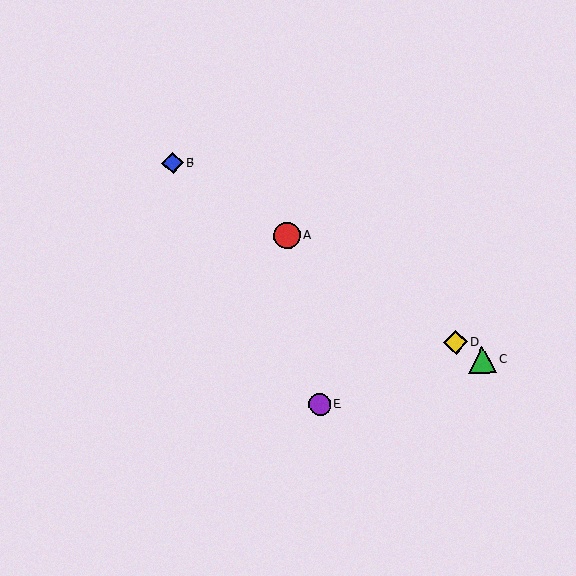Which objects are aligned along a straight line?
Objects A, B, C, D are aligned along a straight line.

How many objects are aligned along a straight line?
4 objects (A, B, C, D) are aligned along a straight line.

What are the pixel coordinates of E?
Object E is at (320, 405).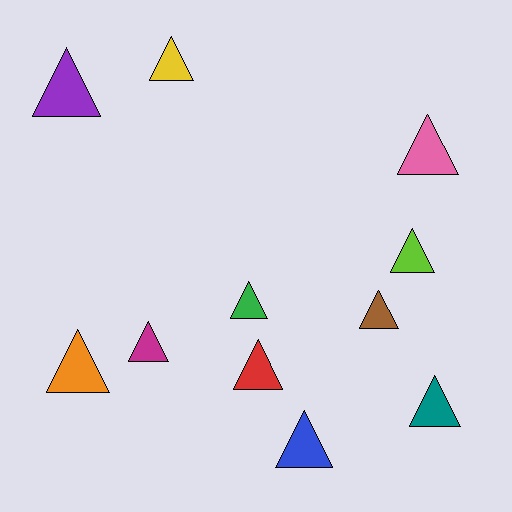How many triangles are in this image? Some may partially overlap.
There are 11 triangles.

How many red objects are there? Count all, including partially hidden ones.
There is 1 red object.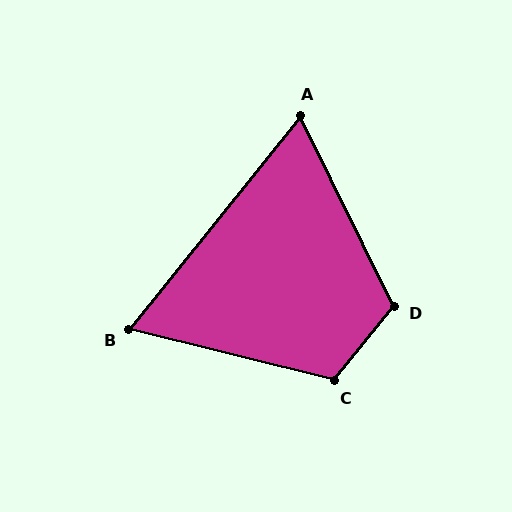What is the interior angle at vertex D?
Approximately 115 degrees (obtuse).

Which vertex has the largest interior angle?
C, at approximately 115 degrees.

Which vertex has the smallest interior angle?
A, at approximately 65 degrees.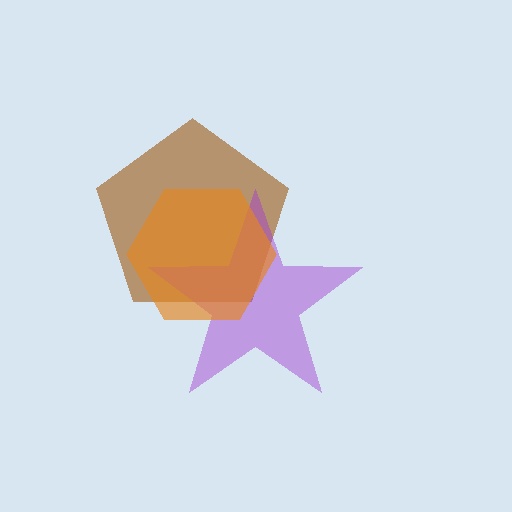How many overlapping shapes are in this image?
There are 3 overlapping shapes in the image.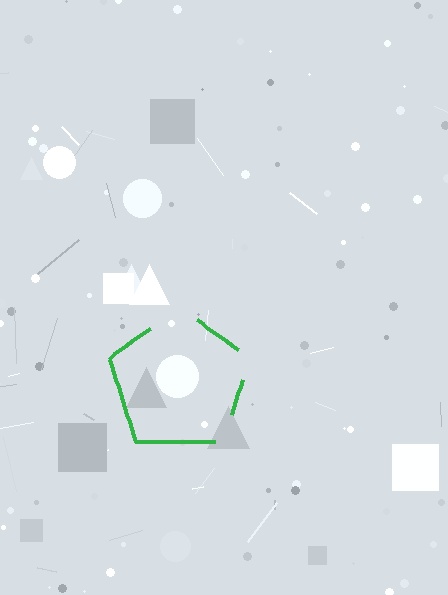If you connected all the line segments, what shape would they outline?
They would outline a pentagon.